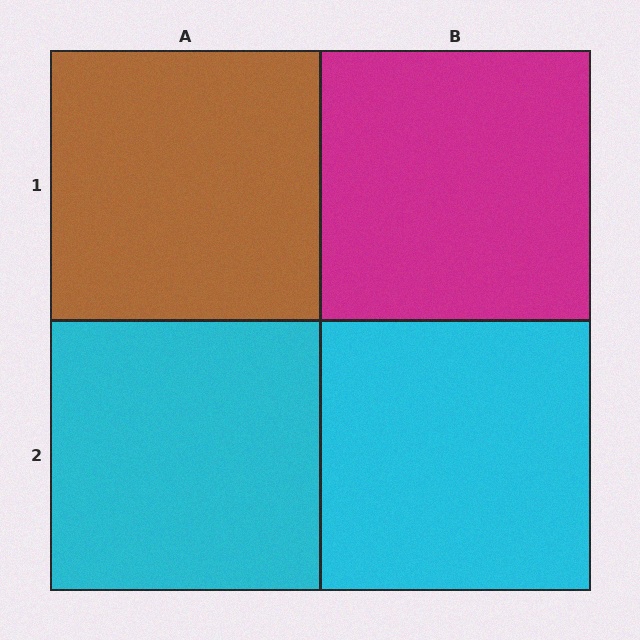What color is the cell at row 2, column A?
Cyan.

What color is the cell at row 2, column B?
Cyan.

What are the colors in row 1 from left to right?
Brown, magenta.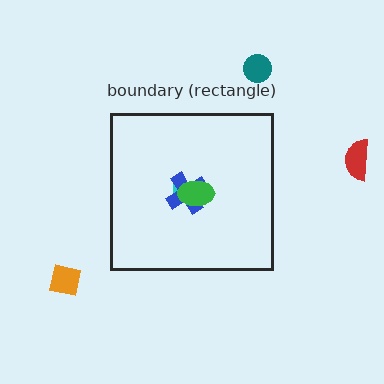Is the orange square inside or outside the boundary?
Outside.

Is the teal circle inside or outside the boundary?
Outside.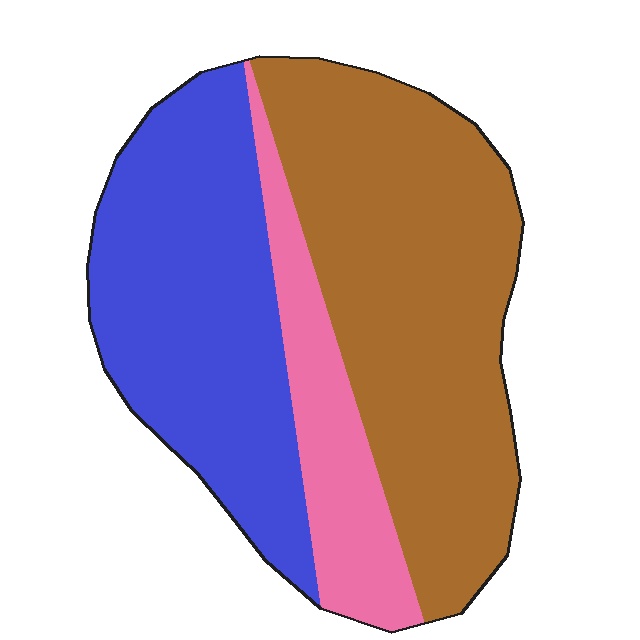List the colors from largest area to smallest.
From largest to smallest: brown, blue, pink.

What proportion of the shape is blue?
Blue covers 37% of the shape.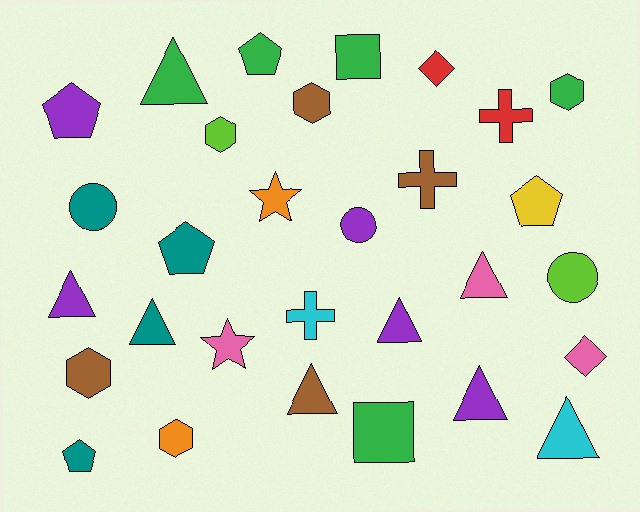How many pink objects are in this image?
There are 3 pink objects.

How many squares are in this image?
There are 2 squares.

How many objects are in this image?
There are 30 objects.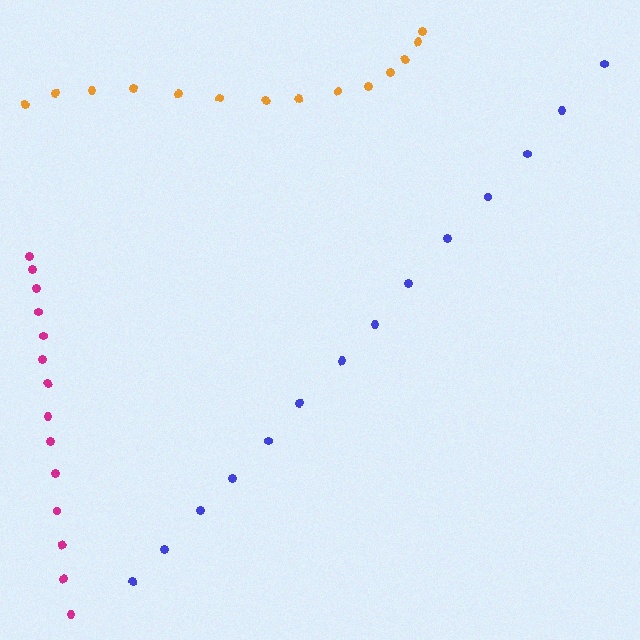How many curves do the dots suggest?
There are 3 distinct paths.